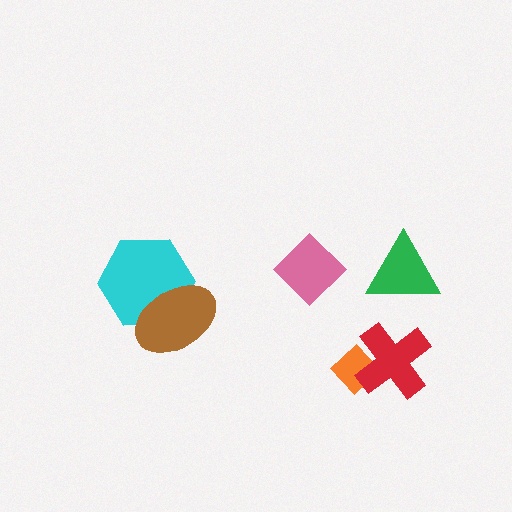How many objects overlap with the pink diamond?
0 objects overlap with the pink diamond.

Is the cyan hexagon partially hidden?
Yes, it is partially covered by another shape.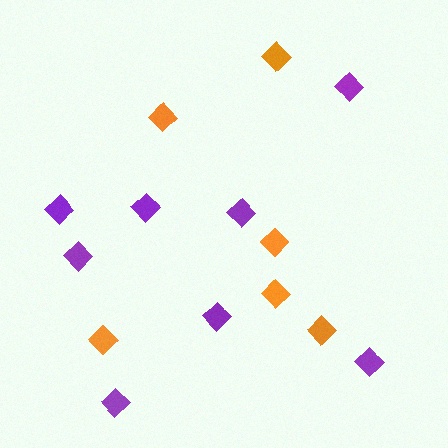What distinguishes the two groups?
There are 2 groups: one group of purple diamonds (8) and one group of orange diamonds (6).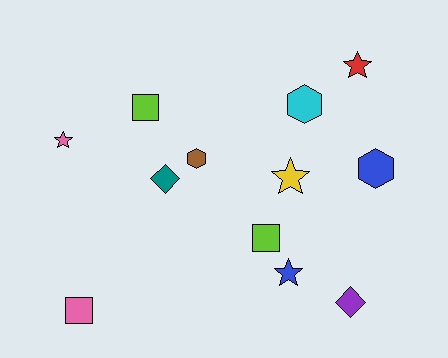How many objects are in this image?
There are 12 objects.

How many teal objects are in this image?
There is 1 teal object.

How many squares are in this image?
There are 3 squares.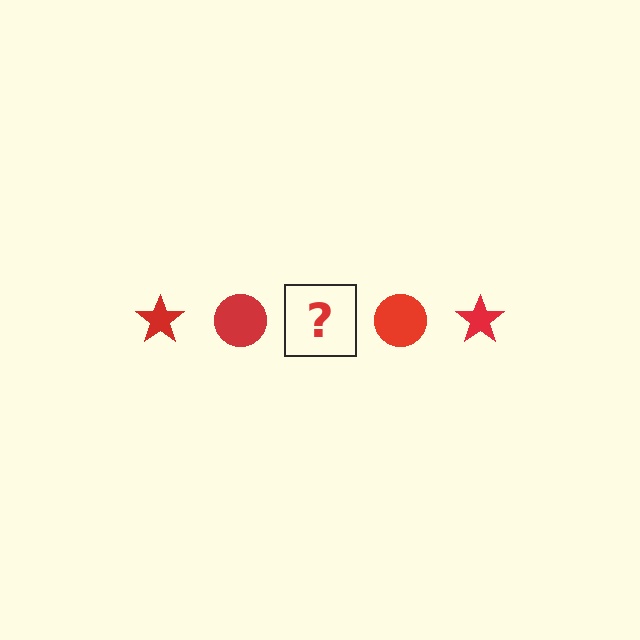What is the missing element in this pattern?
The missing element is a red star.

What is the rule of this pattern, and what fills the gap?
The rule is that the pattern cycles through star, circle shapes in red. The gap should be filled with a red star.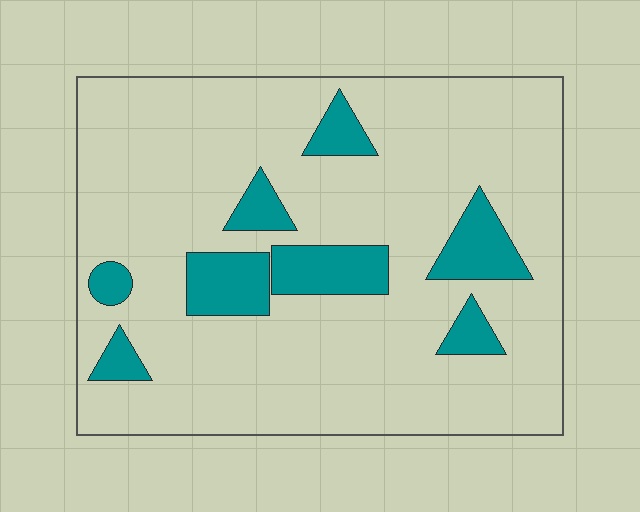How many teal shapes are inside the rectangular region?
8.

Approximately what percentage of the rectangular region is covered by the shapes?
Approximately 15%.